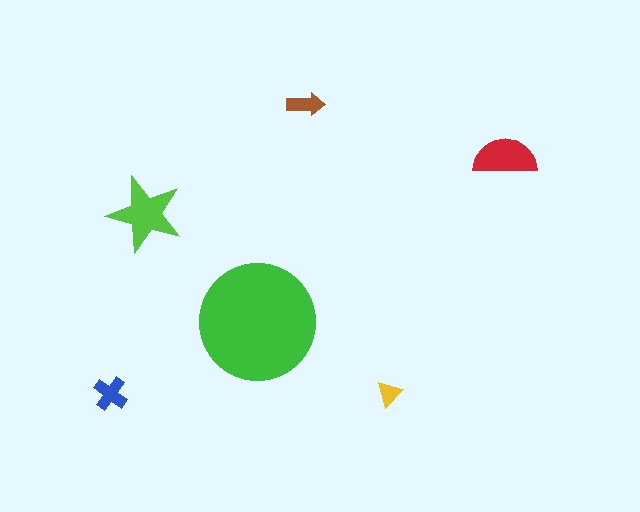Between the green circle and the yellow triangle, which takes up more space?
The green circle.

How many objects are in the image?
There are 6 objects in the image.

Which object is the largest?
The green circle.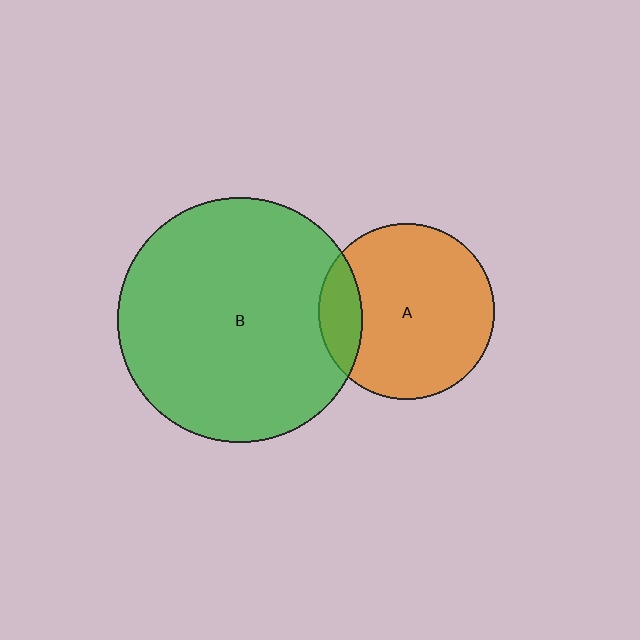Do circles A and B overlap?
Yes.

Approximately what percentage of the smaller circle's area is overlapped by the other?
Approximately 15%.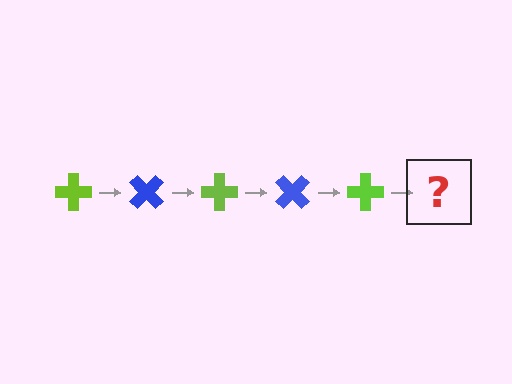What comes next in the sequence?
The next element should be a blue cross, rotated 225 degrees from the start.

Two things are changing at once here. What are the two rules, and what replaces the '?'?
The two rules are that it rotates 45 degrees each step and the color cycles through lime and blue. The '?' should be a blue cross, rotated 225 degrees from the start.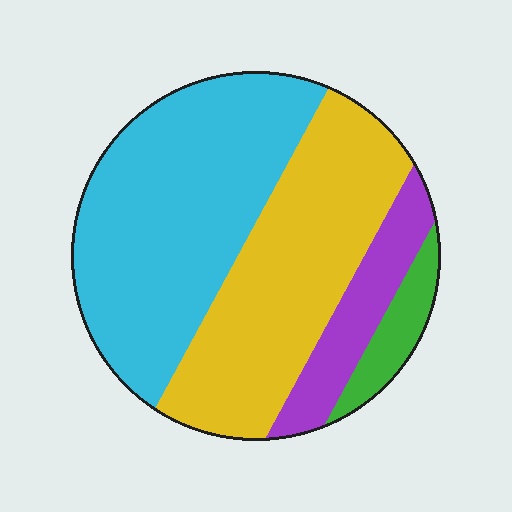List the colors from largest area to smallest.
From largest to smallest: cyan, yellow, purple, green.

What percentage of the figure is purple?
Purple takes up about one eighth (1/8) of the figure.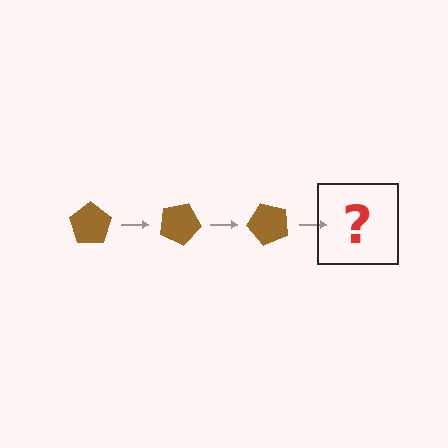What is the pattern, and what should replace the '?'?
The pattern is that the pentagon rotates 25 degrees each step. The '?' should be a brown pentagon rotated 75 degrees.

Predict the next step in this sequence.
The next step is a brown pentagon rotated 75 degrees.